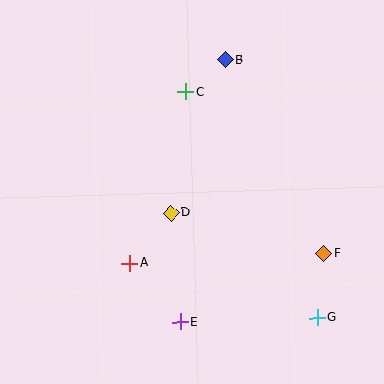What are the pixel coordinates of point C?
Point C is at (186, 92).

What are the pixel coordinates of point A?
Point A is at (130, 263).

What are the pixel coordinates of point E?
Point E is at (180, 322).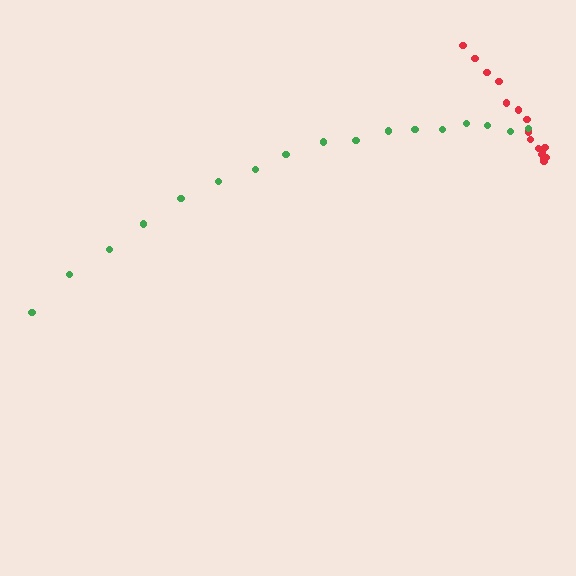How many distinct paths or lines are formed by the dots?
There are 2 distinct paths.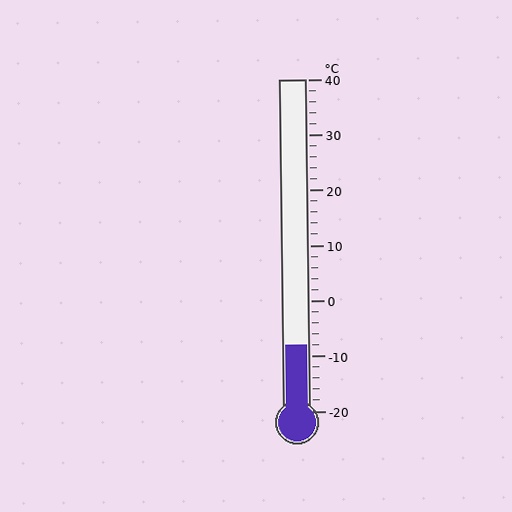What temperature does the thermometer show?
The thermometer shows approximately -8°C.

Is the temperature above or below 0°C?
The temperature is below 0°C.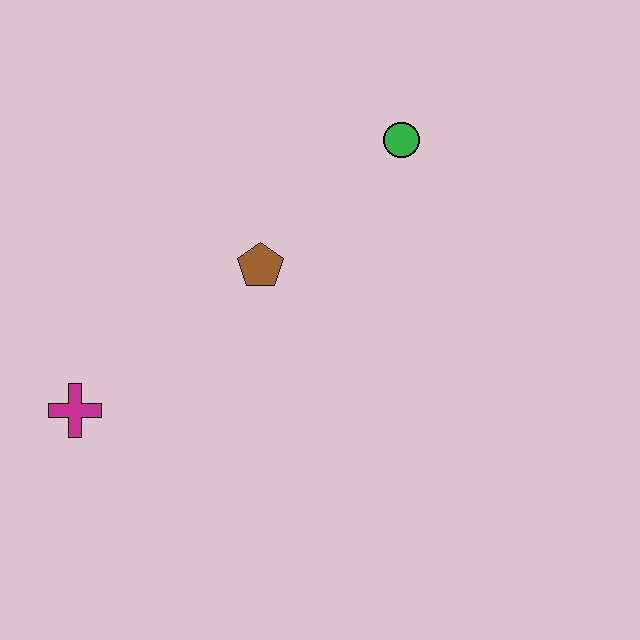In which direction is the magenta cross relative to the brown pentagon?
The magenta cross is to the left of the brown pentagon.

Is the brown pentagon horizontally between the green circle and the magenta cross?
Yes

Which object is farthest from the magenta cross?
The green circle is farthest from the magenta cross.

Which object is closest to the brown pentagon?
The green circle is closest to the brown pentagon.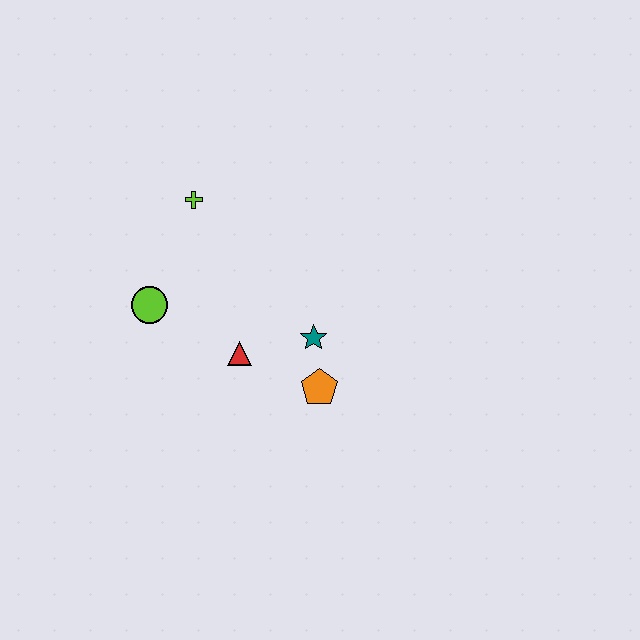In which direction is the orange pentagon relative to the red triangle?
The orange pentagon is to the right of the red triangle.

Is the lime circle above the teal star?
Yes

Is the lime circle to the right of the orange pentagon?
No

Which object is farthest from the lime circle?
The orange pentagon is farthest from the lime circle.